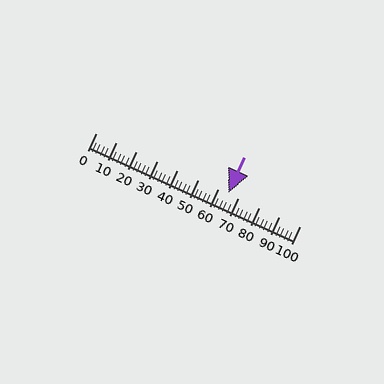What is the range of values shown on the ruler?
The ruler shows values from 0 to 100.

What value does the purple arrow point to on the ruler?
The purple arrow points to approximately 65.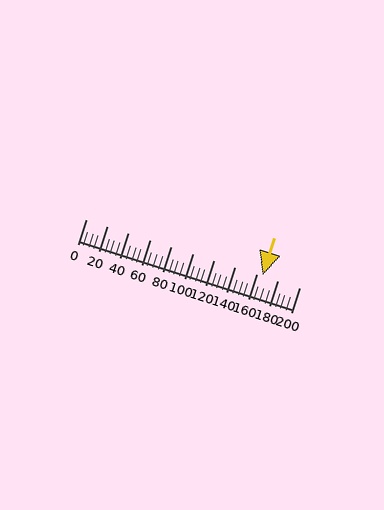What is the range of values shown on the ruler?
The ruler shows values from 0 to 200.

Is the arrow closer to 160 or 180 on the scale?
The arrow is closer to 160.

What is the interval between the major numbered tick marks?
The major tick marks are spaced 20 units apart.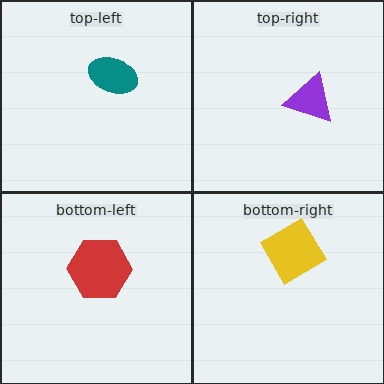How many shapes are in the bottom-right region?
1.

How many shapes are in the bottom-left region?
1.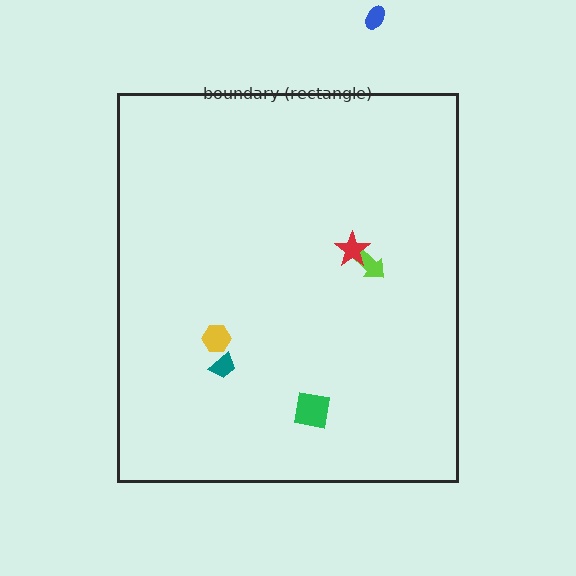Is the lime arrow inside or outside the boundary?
Inside.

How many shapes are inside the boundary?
5 inside, 1 outside.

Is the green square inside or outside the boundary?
Inside.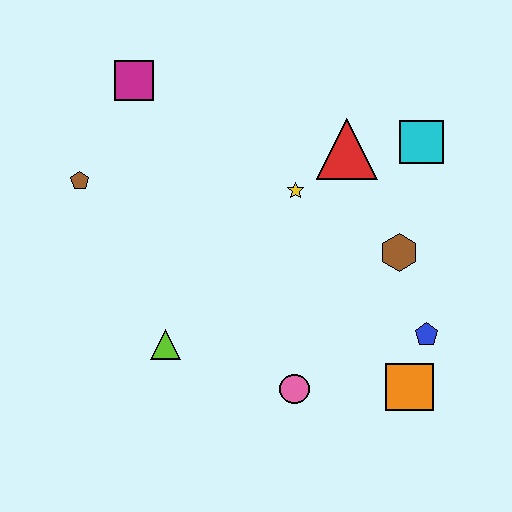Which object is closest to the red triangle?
The yellow star is closest to the red triangle.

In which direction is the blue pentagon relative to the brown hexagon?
The blue pentagon is below the brown hexagon.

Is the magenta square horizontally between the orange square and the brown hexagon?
No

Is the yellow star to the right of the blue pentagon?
No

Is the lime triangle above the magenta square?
No